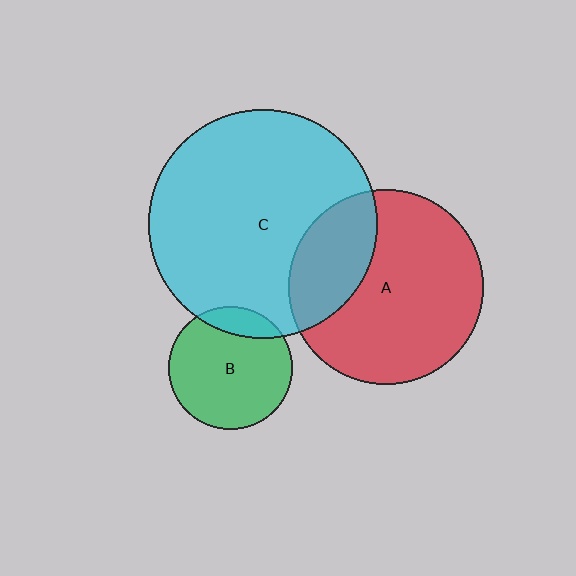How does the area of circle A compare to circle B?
Approximately 2.5 times.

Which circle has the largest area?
Circle C (cyan).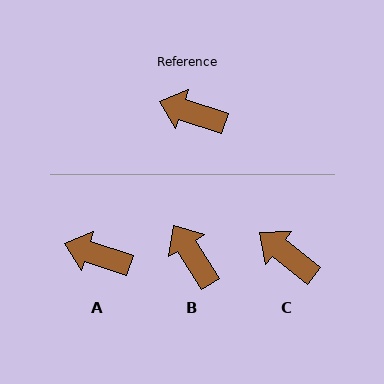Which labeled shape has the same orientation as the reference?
A.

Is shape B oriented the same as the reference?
No, it is off by about 40 degrees.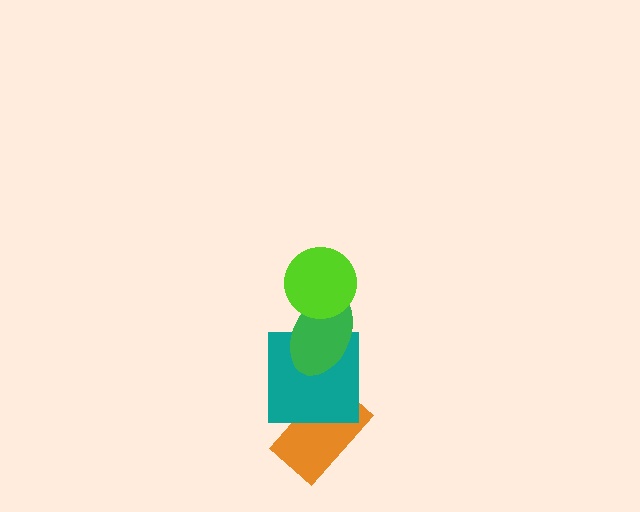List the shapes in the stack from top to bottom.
From top to bottom: the lime circle, the green ellipse, the teal square, the orange rectangle.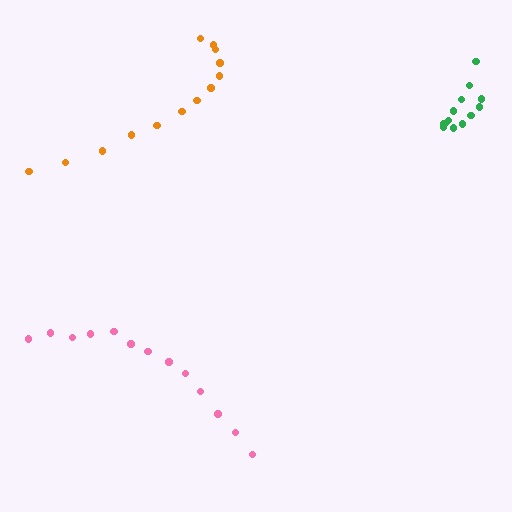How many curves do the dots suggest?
There are 3 distinct paths.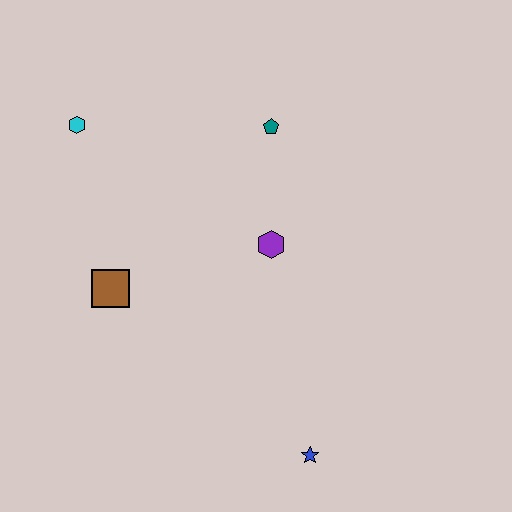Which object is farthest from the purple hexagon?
The cyan hexagon is farthest from the purple hexagon.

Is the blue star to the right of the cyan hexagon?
Yes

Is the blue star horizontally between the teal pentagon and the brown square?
No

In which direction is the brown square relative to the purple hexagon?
The brown square is to the left of the purple hexagon.